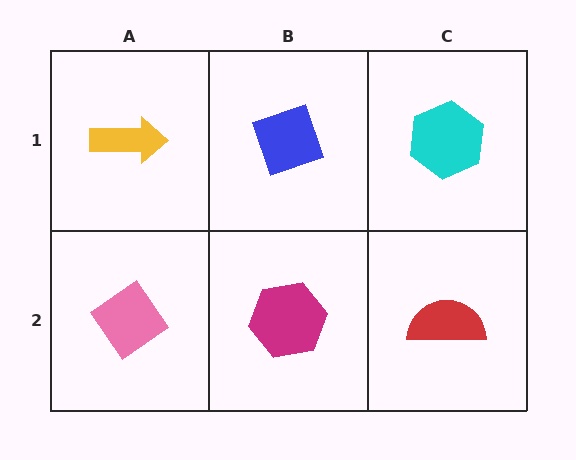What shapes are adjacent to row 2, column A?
A yellow arrow (row 1, column A), a magenta hexagon (row 2, column B).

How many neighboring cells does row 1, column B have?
3.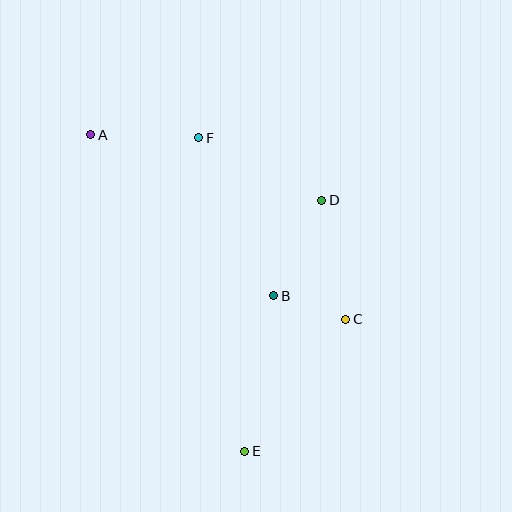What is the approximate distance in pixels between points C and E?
The distance between C and E is approximately 167 pixels.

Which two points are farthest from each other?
Points A and E are farthest from each other.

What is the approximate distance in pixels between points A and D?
The distance between A and D is approximately 240 pixels.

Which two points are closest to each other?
Points B and C are closest to each other.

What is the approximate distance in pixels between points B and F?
The distance between B and F is approximately 175 pixels.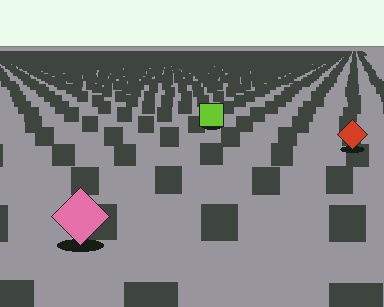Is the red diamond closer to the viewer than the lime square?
Yes. The red diamond is closer — you can tell from the texture gradient: the ground texture is coarser near it.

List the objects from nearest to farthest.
From nearest to farthest: the pink diamond, the red diamond, the lime square.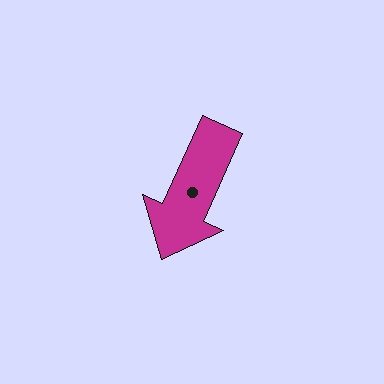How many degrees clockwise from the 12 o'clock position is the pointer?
Approximately 204 degrees.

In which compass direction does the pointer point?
Southwest.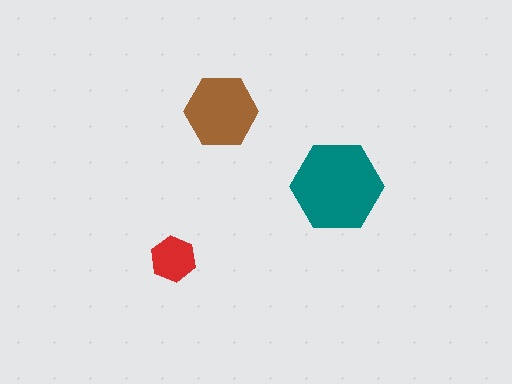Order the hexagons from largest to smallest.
the teal one, the brown one, the red one.